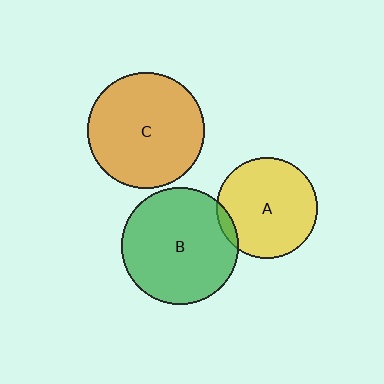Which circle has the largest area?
Circle B (green).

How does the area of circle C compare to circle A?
Approximately 1.3 times.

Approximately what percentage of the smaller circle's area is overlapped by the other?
Approximately 5%.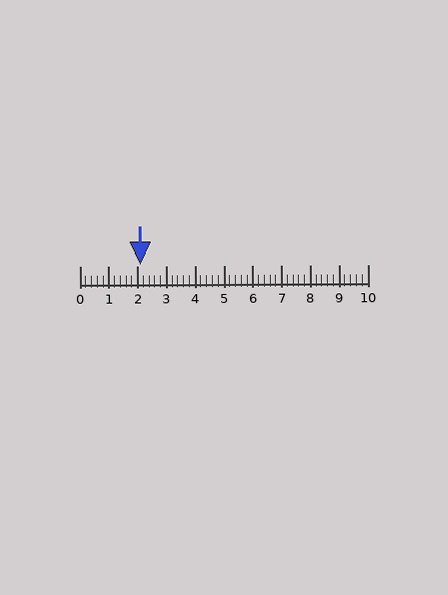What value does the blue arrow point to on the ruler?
The blue arrow points to approximately 2.1.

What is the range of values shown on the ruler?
The ruler shows values from 0 to 10.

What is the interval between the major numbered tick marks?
The major tick marks are spaced 1 units apart.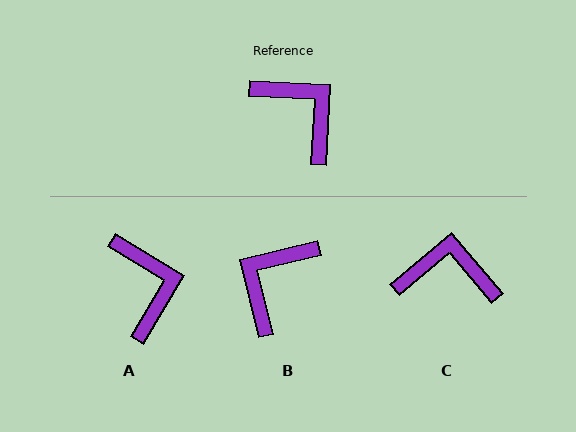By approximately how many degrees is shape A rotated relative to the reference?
Approximately 28 degrees clockwise.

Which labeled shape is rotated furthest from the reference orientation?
B, about 106 degrees away.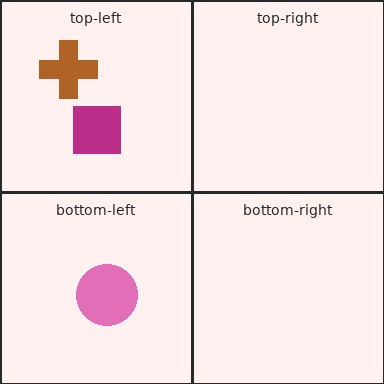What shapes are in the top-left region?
The brown cross, the magenta square.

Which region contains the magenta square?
The top-left region.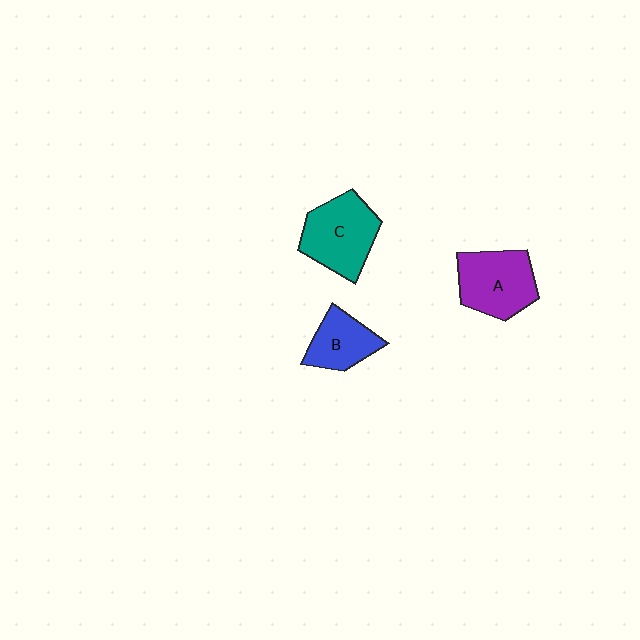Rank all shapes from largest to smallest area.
From largest to smallest: C (teal), A (purple), B (blue).